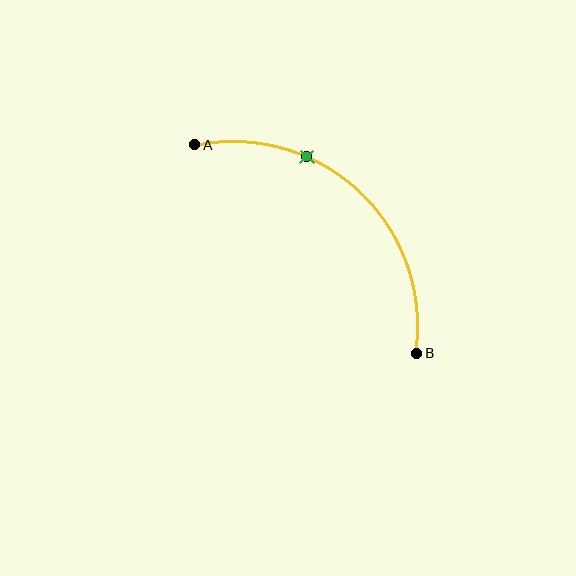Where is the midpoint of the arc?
The arc midpoint is the point on the curve farthest from the straight line joining A and B. It sits above and to the right of that line.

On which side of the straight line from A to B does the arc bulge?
The arc bulges above and to the right of the straight line connecting A and B.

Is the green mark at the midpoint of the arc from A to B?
No. The green mark lies on the arc but is closer to endpoint A. The arc midpoint would be at the point on the curve equidistant along the arc from both A and B.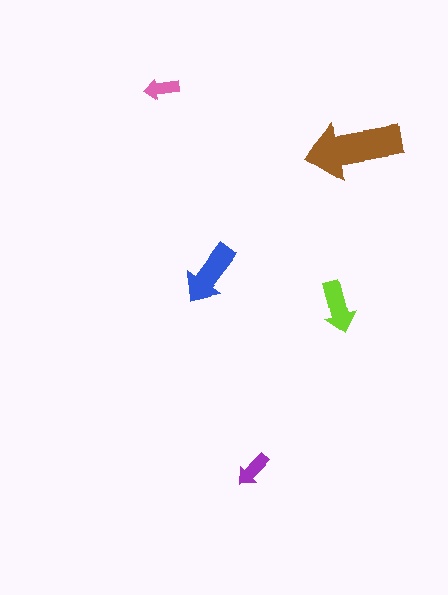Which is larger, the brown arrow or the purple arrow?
The brown one.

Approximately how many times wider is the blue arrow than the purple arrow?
About 2 times wider.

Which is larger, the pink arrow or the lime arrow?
The lime one.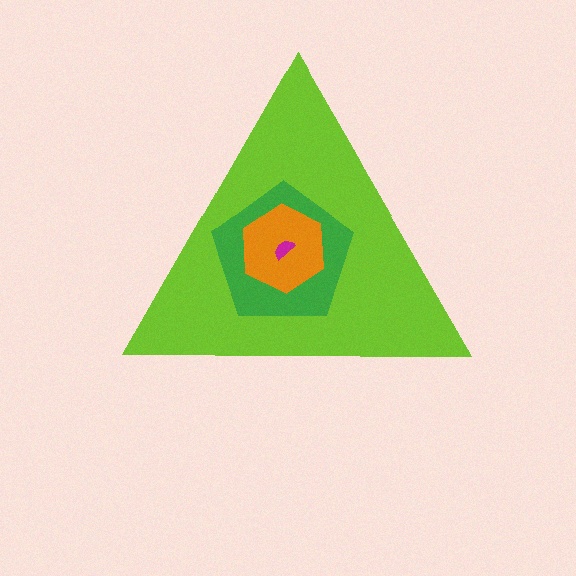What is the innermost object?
The magenta semicircle.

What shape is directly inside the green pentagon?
The orange hexagon.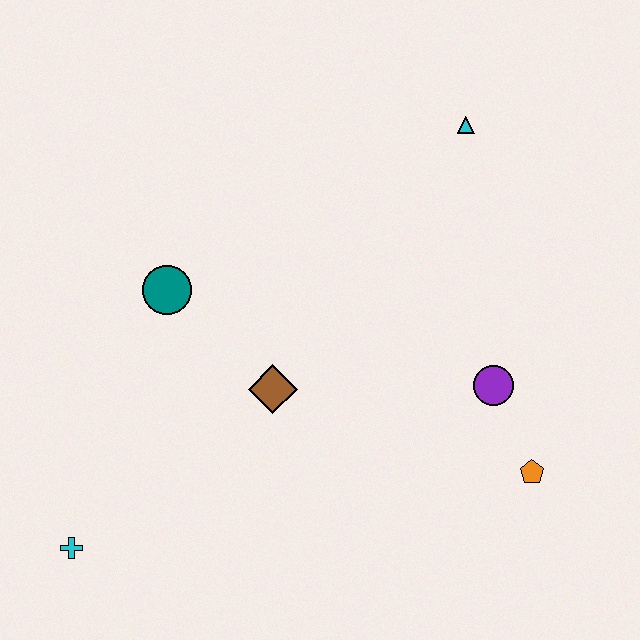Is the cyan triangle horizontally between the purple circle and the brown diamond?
Yes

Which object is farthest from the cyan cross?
The cyan triangle is farthest from the cyan cross.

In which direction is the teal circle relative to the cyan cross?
The teal circle is above the cyan cross.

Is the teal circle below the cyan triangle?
Yes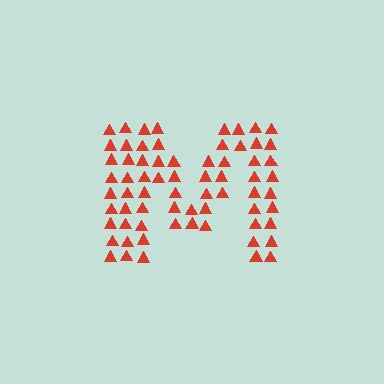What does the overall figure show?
The overall figure shows the letter M.